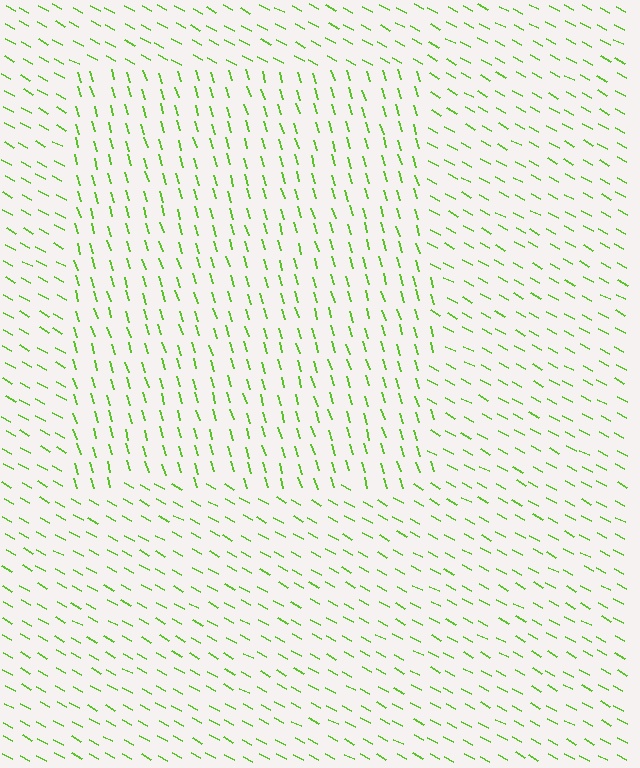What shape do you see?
I see a rectangle.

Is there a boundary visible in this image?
Yes, there is a texture boundary formed by a change in line orientation.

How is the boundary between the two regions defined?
The boundary is defined purely by a change in line orientation (approximately 45 degrees difference). All lines are the same color and thickness.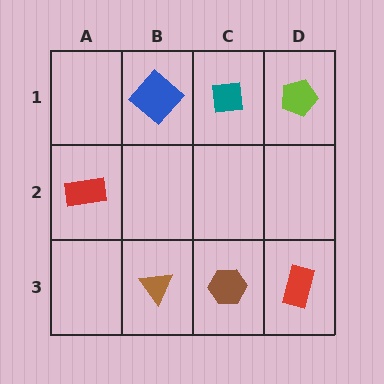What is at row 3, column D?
A red rectangle.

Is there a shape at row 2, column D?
No, that cell is empty.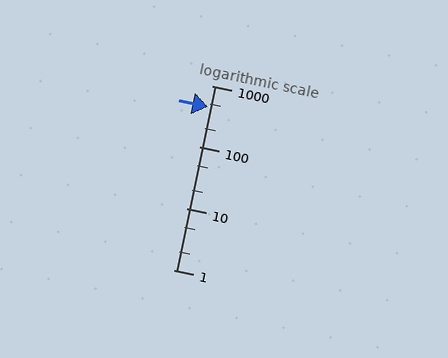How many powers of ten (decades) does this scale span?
The scale spans 3 decades, from 1 to 1000.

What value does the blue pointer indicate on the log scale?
The pointer indicates approximately 460.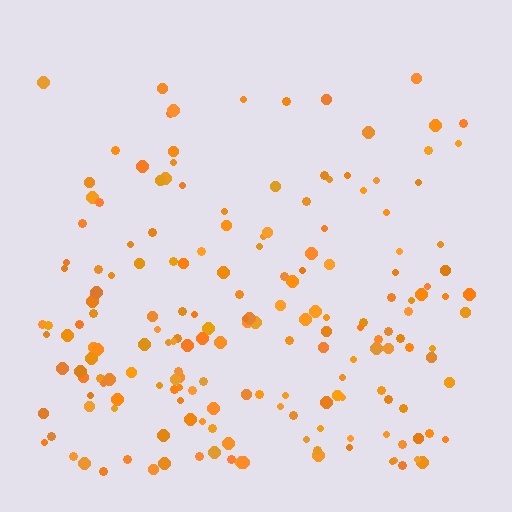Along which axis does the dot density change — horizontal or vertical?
Vertical.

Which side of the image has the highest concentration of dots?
The bottom.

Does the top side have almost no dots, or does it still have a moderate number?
Still a moderate number, just noticeably fewer than the bottom.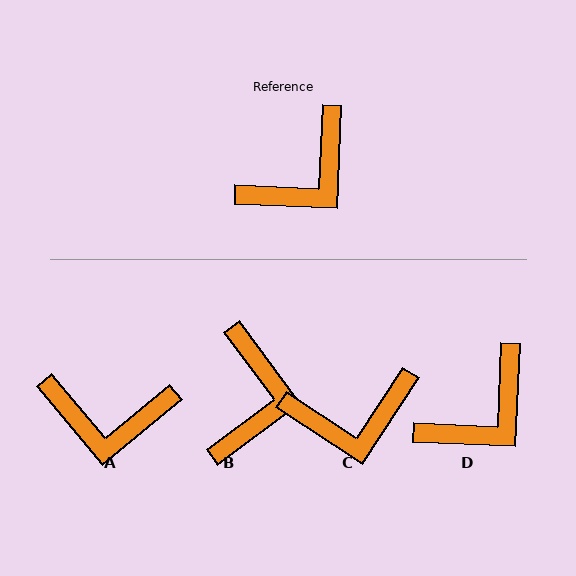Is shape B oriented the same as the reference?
No, it is off by about 39 degrees.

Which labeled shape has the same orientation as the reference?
D.